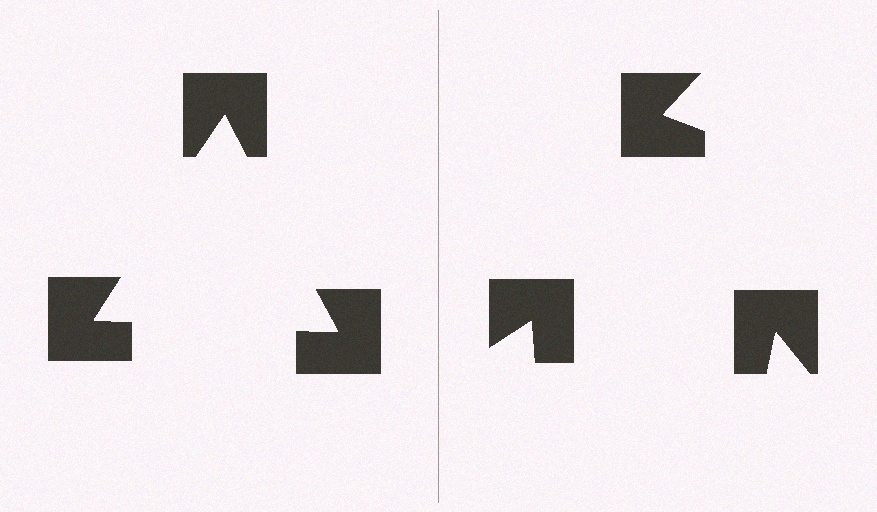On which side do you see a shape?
An illusory triangle appears on the left side. On the right side the wedge cuts are rotated, so no coherent shape forms.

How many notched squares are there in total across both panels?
6 — 3 on each side.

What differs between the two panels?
The notched squares are positioned identically on both sides; only the wedge orientations differ. On the left they align to a triangle; on the right they are misaligned.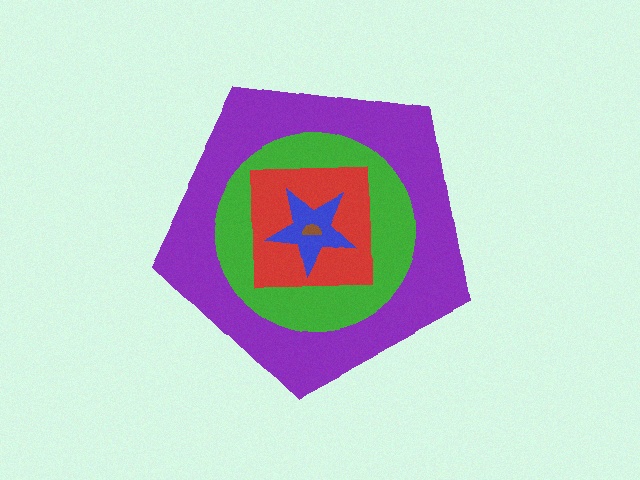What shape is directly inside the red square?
The blue star.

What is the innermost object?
The brown semicircle.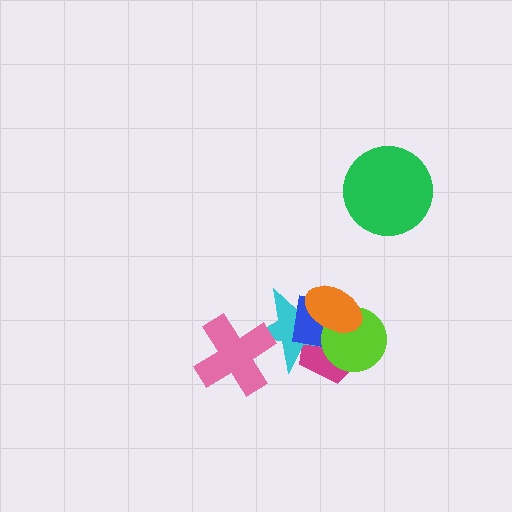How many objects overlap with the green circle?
0 objects overlap with the green circle.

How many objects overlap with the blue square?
4 objects overlap with the blue square.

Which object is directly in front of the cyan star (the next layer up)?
The blue square is directly in front of the cyan star.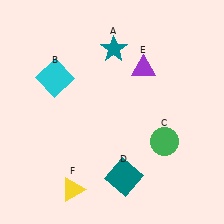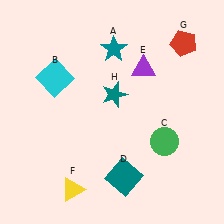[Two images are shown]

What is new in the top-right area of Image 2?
A teal star (H) was added in the top-right area of Image 2.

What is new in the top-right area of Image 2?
A red pentagon (G) was added in the top-right area of Image 2.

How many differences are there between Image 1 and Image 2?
There are 2 differences between the two images.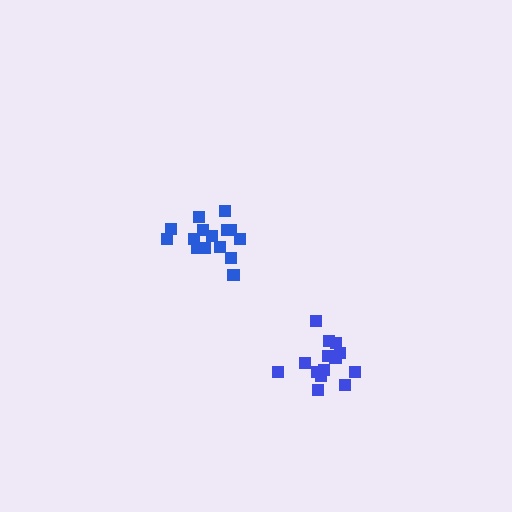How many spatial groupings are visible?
There are 2 spatial groupings.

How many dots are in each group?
Group 1: 14 dots, Group 2: 15 dots (29 total).